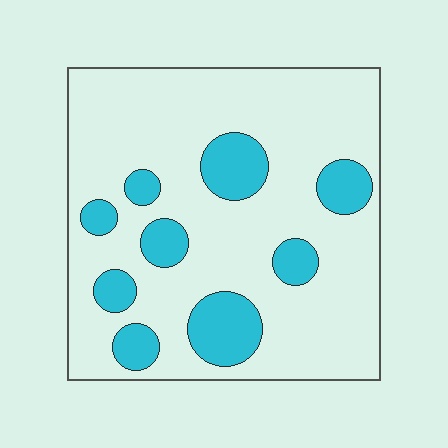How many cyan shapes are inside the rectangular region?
9.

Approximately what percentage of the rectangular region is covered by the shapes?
Approximately 20%.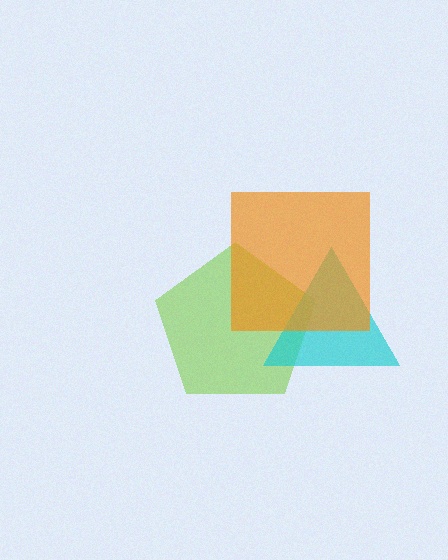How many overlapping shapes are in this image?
There are 3 overlapping shapes in the image.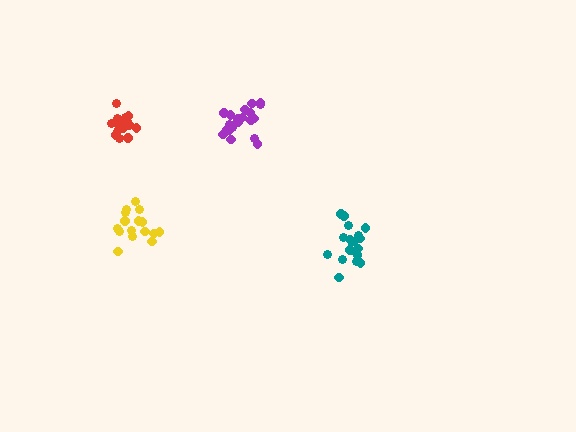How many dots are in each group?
Group 1: 20 dots, Group 2: 20 dots, Group 3: 16 dots, Group 4: 16 dots (72 total).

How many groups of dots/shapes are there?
There are 4 groups.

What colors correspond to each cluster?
The clusters are colored: purple, teal, yellow, red.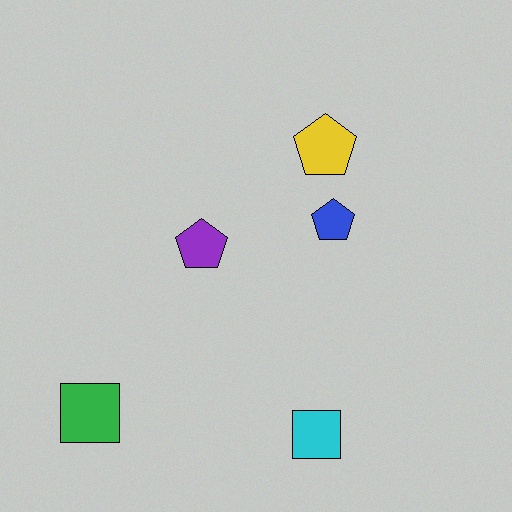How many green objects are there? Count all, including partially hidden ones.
There is 1 green object.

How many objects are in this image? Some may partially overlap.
There are 5 objects.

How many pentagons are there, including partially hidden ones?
There are 3 pentagons.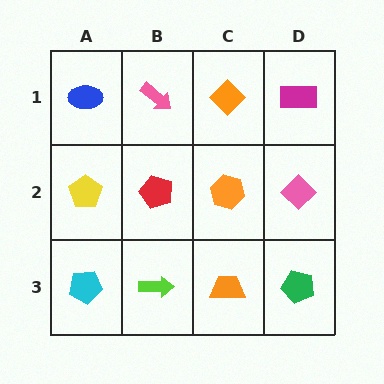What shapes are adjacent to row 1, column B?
A red pentagon (row 2, column B), a blue ellipse (row 1, column A), an orange diamond (row 1, column C).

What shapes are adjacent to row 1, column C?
An orange hexagon (row 2, column C), a pink arrow (row 1, column B), a magenta rectangle (row 1, column D).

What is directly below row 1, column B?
A red pentagon.